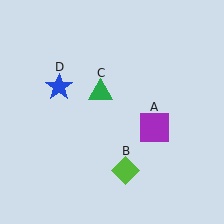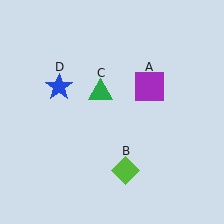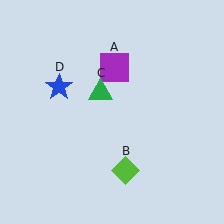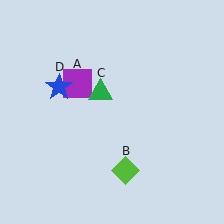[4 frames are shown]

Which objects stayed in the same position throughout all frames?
Lime diamond (object B) and green triangle (object C) and blue star (object D) remained stationary.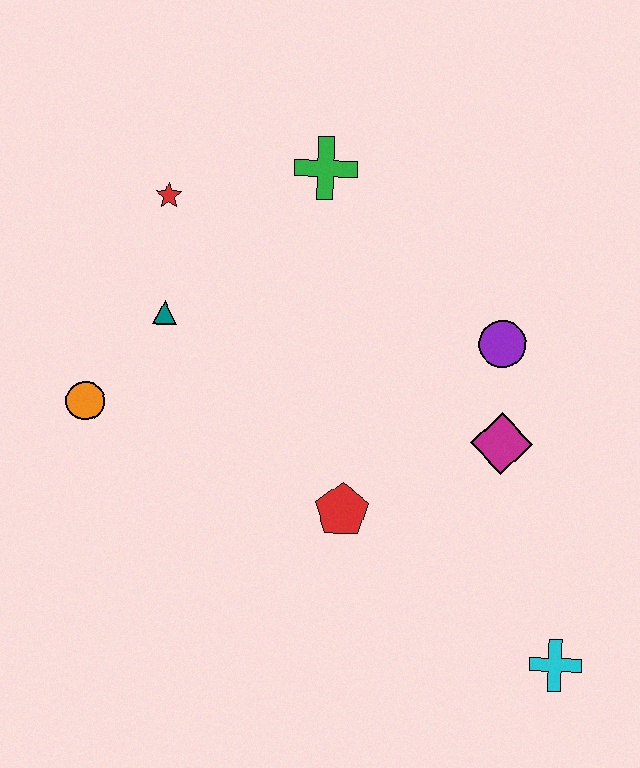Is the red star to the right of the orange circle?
Yes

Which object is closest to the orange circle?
The teal triangle is closest to the orange circle.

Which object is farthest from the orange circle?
The cyan cross is farthest from the orange circle.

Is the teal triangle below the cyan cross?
No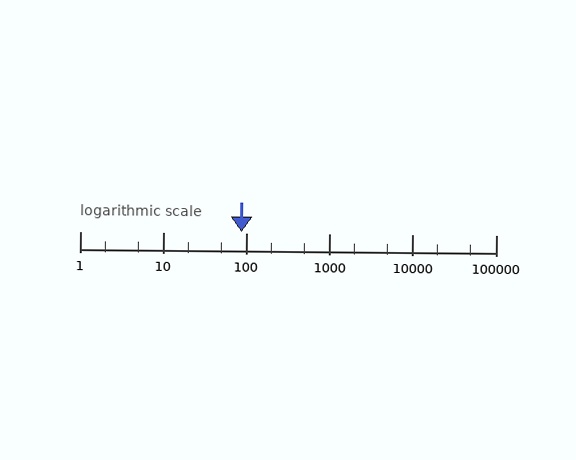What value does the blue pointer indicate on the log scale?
The pointer indicates approximately 87.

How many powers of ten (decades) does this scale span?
The scale spans 5 decades, from 1 to 100000.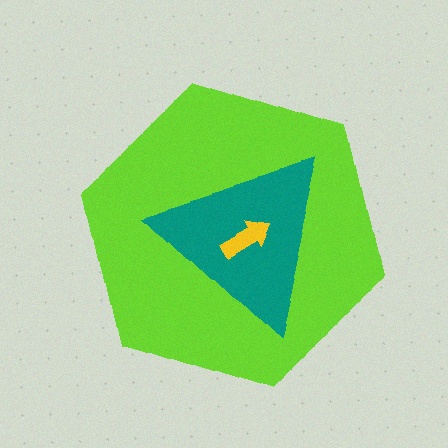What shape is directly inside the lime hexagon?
The teal triangle.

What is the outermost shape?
The lime hexagon.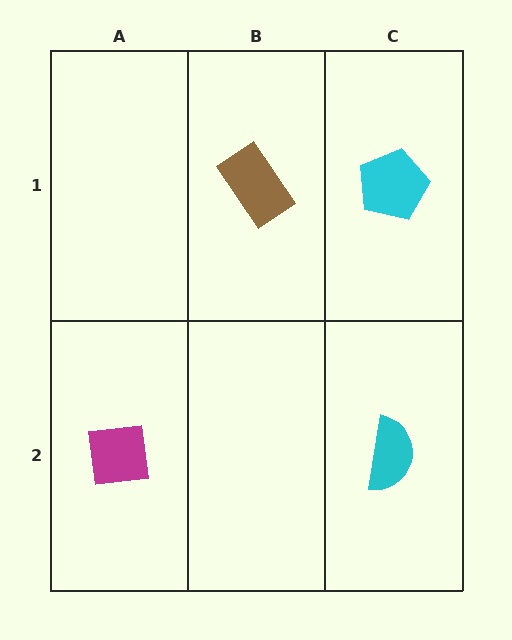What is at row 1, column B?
A brown rectangle.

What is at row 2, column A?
A magenta square.